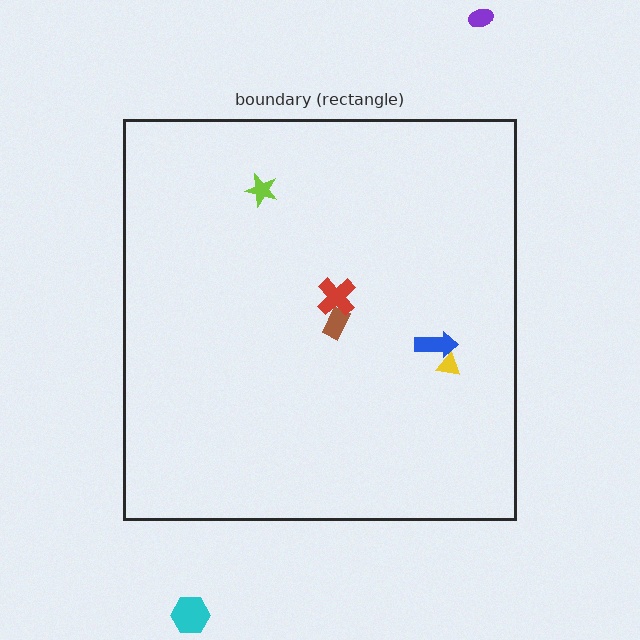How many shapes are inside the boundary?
5 inside, 2 outside.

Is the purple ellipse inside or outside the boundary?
Outside.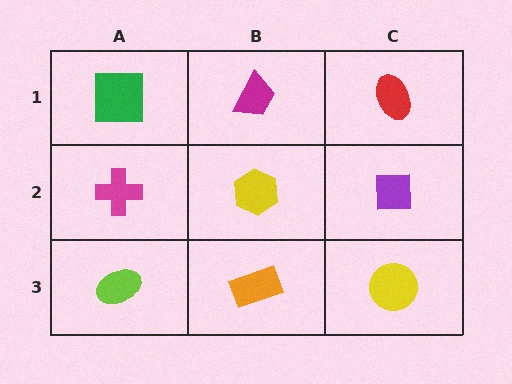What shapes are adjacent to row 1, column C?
A purple square (row 2, column C), a magenta trapezoid (row 1, column B).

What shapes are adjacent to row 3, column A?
A magenta cross (row 2, column A), an orange rectangle (row 3, column B).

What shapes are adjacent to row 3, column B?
A yellow hexagon (row 2, column B), a lime ellipse (row 3, column A), a yellow circle (row 3, column C).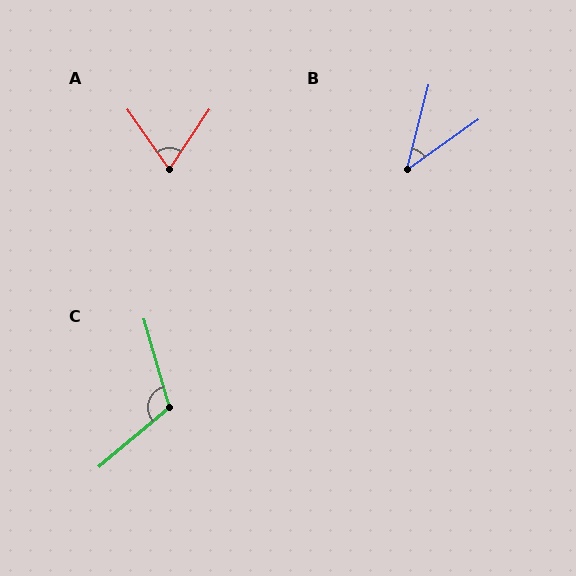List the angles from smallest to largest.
B (41°), A (69°), C (114°).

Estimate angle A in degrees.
Approximately 69 degrees.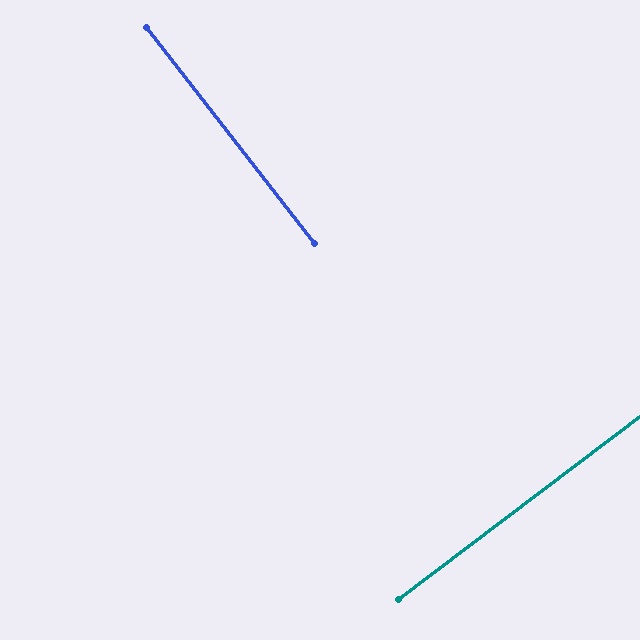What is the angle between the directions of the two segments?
Approximately 89 degrees.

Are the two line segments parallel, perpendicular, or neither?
Perpendicular — they meet at approximately 89°.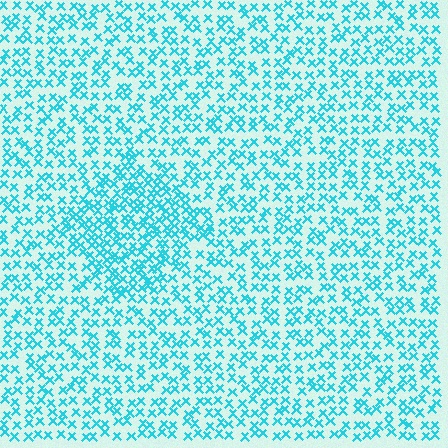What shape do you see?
I see a diamond.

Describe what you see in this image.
The image contains small cyan elements arranged at two different densities. A diamond-shaped region is visible where the elements are more densely packed than the surrounding area.